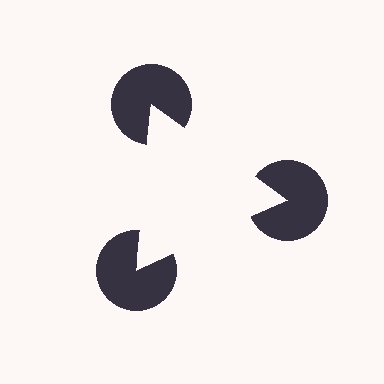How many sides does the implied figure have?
3 sides.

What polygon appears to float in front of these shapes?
An illusory triangle — its edges are inferred from the aligned wedge cuts in the pac-man discs, not physically drawn.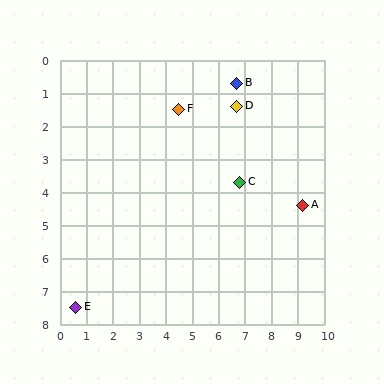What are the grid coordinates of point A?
Point A is at approximately (9.2, 4.4).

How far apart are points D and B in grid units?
Points D and B are about 0.7 grid units apart.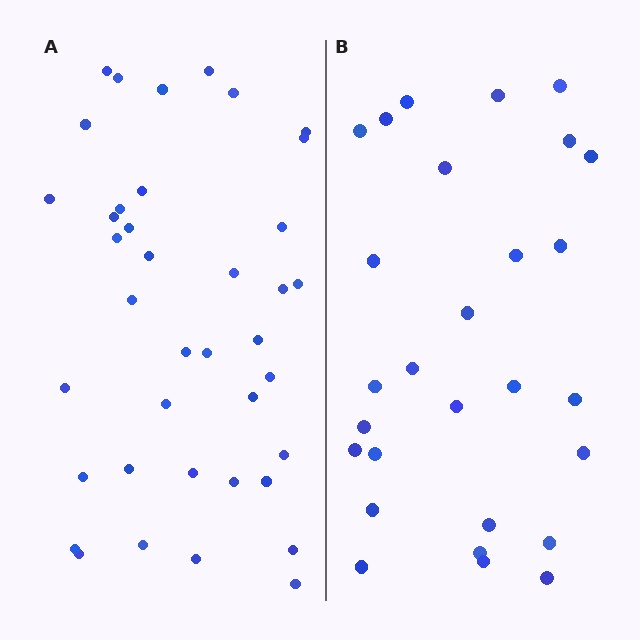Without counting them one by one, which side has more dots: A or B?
Region A (the left region) has more dots.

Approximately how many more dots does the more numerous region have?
Region A has roughly 12 or so more dots than region B.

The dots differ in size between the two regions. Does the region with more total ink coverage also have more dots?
No. Region B has more total ink coverage because its dots are larger, but region A actually contains more individual dots. Total area can be misleading — the number of items is what matters here.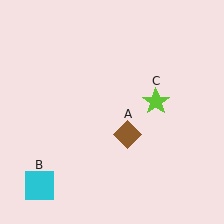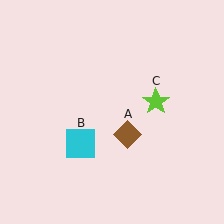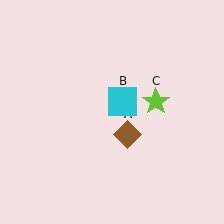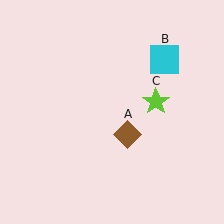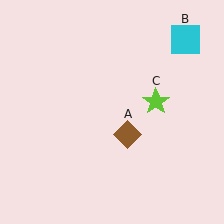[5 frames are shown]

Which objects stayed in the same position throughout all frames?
Brown diamond (object A) and lime star (object C) remained stationary.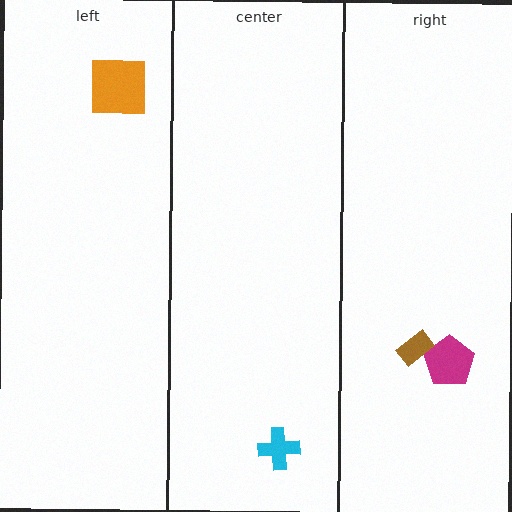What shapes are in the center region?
The cyan cross.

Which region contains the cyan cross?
The center region.